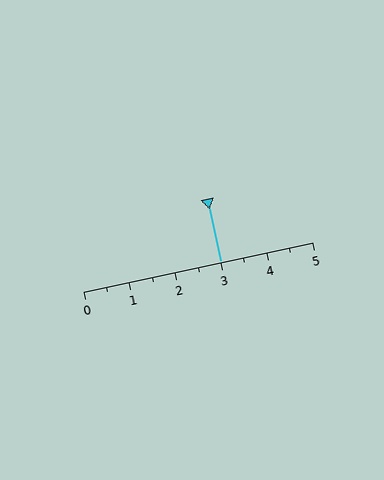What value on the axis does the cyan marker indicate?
The marker indicates approximately 3.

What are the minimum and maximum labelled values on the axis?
The axis runs from 0 to 5.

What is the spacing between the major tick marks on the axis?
The major ticks are spaced 1 apart.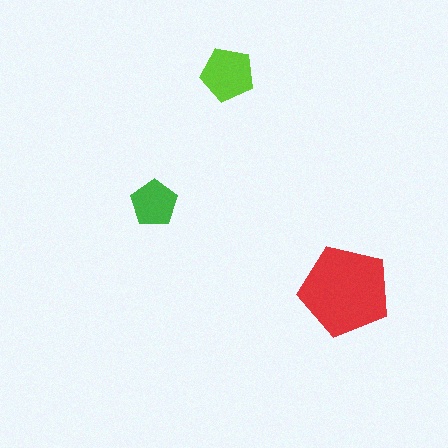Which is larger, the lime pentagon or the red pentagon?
The red one.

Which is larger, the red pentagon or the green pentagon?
The red one.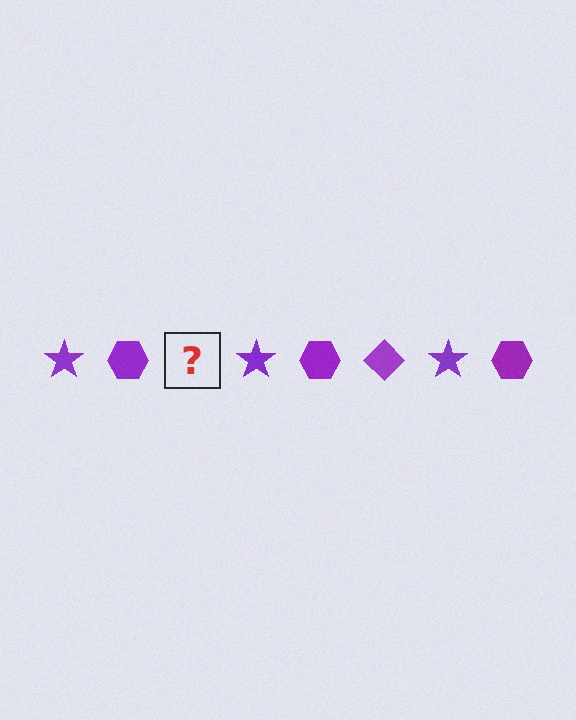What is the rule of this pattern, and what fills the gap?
The rule is that the pattern cycles through star, hexagon, diamond shapes in purple. The gap should be filled with a purple diamond.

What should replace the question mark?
The question mark should be replaced with a purple diamond.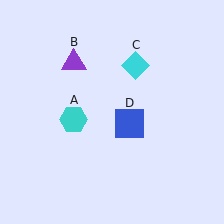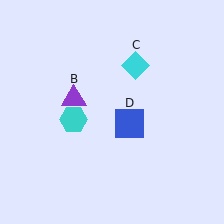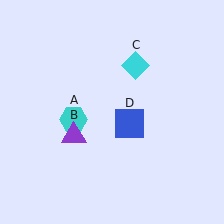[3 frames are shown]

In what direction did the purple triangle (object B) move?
The purple triangle (object B) moved down.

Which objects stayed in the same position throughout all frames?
Cyan hexagon (object A) and cyan diamond (object C) and blue square (object D) remained stationary.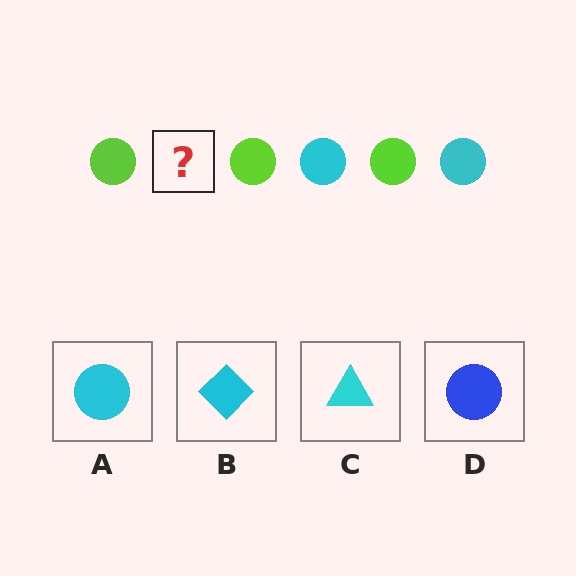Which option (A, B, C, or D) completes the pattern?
A.